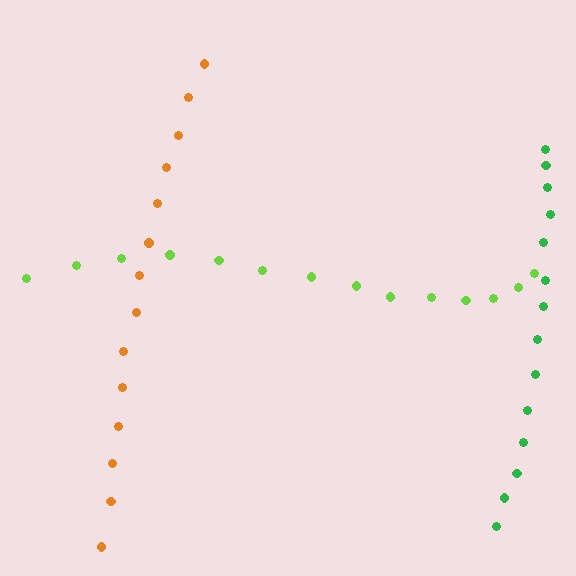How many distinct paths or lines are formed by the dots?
There are 3 distinct paths.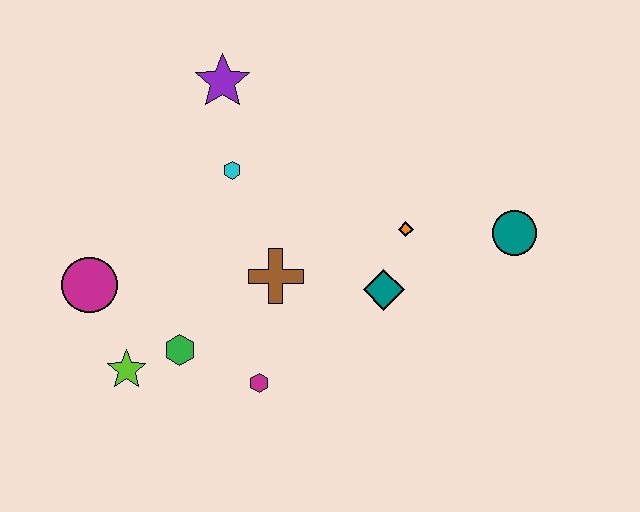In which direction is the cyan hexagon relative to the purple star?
The cyan hexagon is below the purple star.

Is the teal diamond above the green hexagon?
Yes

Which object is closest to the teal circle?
The orange diamond is closest to the teal circle.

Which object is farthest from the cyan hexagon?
The teal circle is farthest from the cyan hexagon.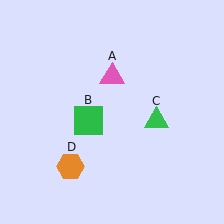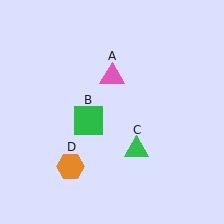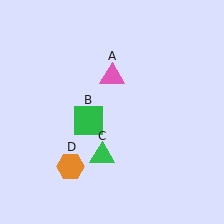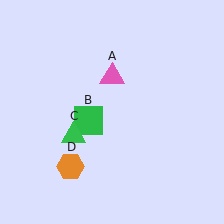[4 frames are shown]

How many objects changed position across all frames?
1 object changed position: green triangle (object C).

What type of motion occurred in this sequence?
The green triangle (object C) rotated clockwise around the center of the scene.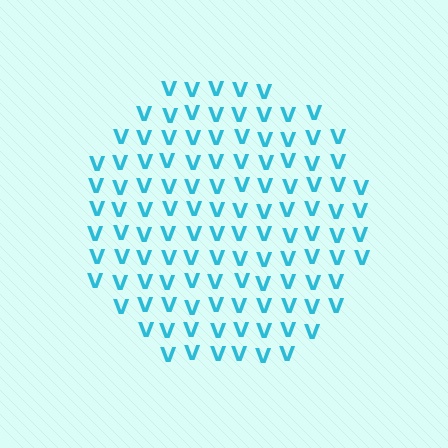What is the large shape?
The large shape is a circle.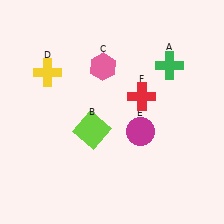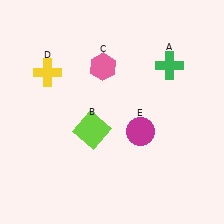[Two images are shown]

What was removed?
The red cross (F) was removed in Image 2.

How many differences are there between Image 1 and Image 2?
There is 1 difference between the two images.